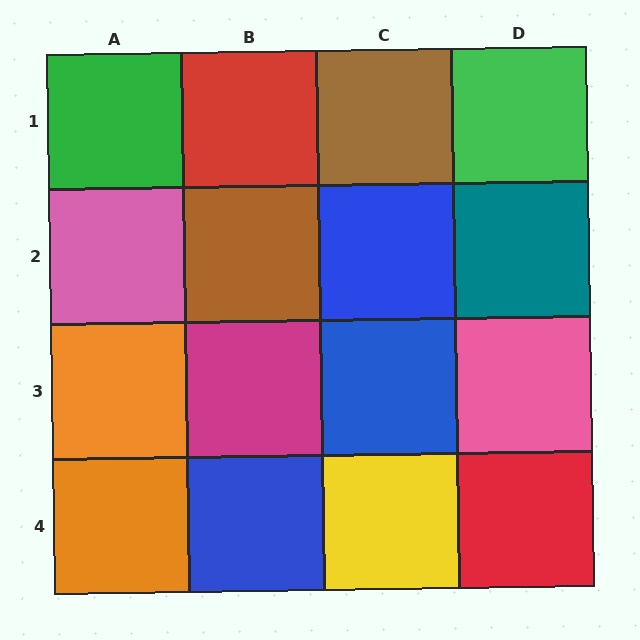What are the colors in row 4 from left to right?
Orange, blue, yellow, red.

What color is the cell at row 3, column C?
Blue.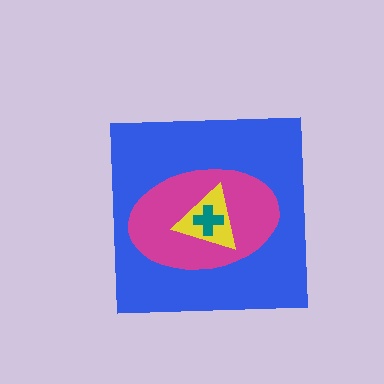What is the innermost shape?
The teal cross.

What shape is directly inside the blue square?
The magenta ellipse.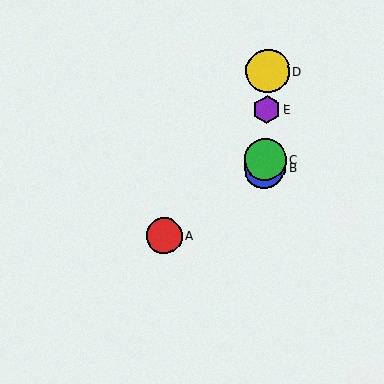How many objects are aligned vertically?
4 objects (B, C, D, E) are aligned vertically.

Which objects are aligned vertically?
Objects B, C, D, E are aligned vertically.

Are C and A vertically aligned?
No, C is at x≈265 and A is at x≈164.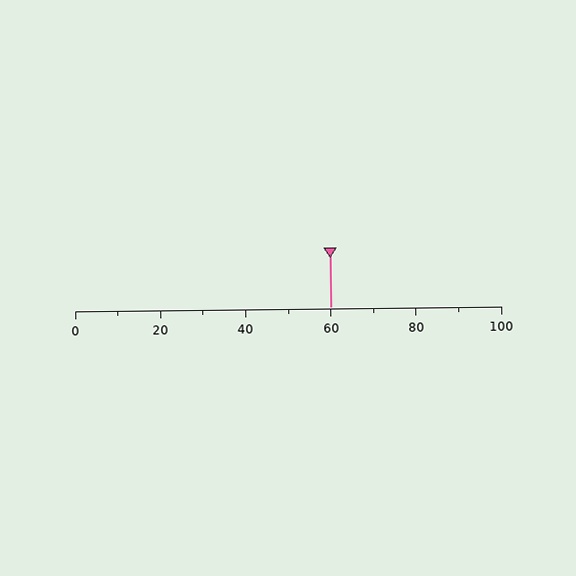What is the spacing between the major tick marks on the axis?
The major ticks are spaced 20 apart.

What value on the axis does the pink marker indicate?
The marker indicates approximately 60.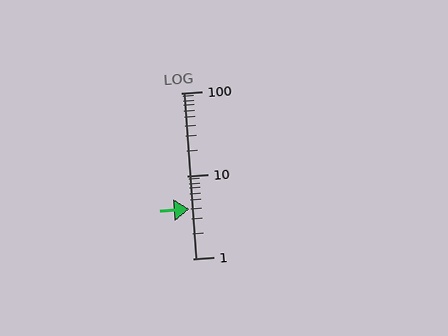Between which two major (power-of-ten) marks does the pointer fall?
The pointer is between 1 and 10.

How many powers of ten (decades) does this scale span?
The scale spans 2 decades, from 1 to 100.